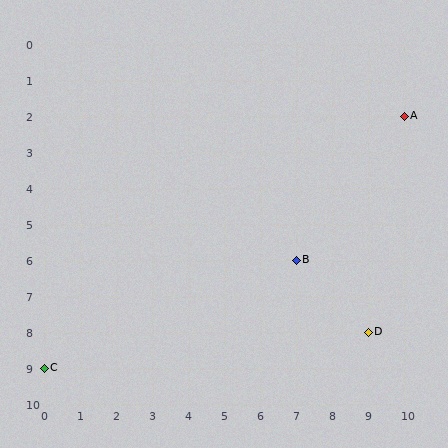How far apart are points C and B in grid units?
Points C and B are 7 columns and 3 rows apart (about 7.6 grid units diagonally).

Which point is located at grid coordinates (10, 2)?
Point A is at (10, 2).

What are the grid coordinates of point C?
Point C is at grid coordinates (0, 9).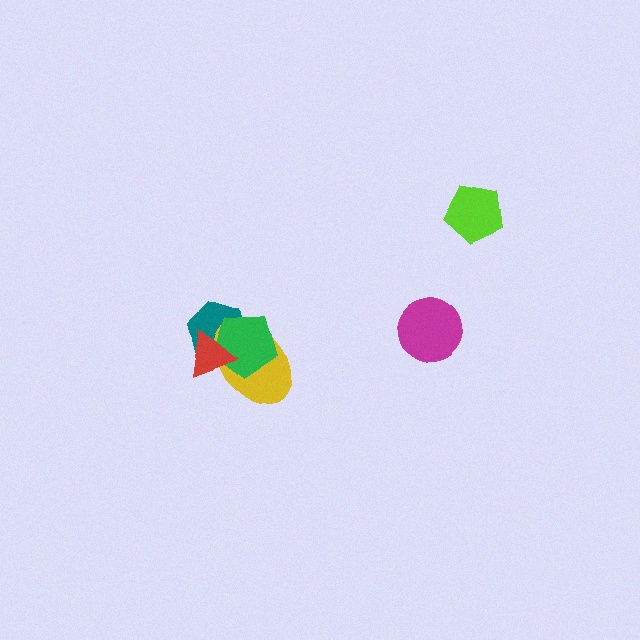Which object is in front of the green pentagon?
The red triangle is in front of the green pentagon.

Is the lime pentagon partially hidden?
No, no other shape covers it.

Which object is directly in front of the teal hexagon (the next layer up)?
The yellow ellipse is directly in front of the teal hexagon.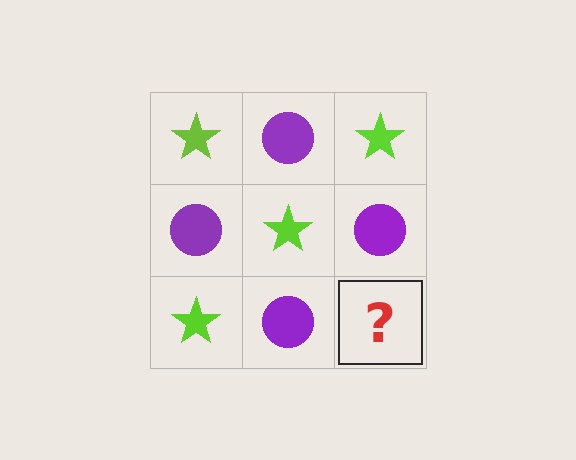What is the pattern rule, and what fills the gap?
The rule is that it alternates lime star and purple circle in a checkerboard pattern. The gap should be filled with a lime star.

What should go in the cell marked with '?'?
The missing cell should contain a lime star.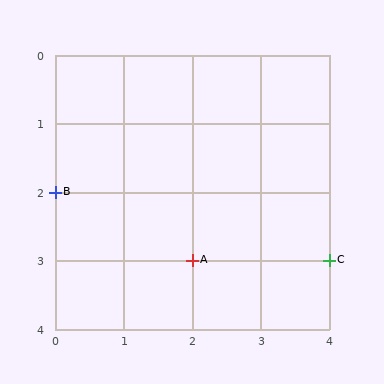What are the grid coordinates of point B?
Point B is at grid coordinates (0, 2).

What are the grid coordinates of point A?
Point A is at grid coordinates (2, 3).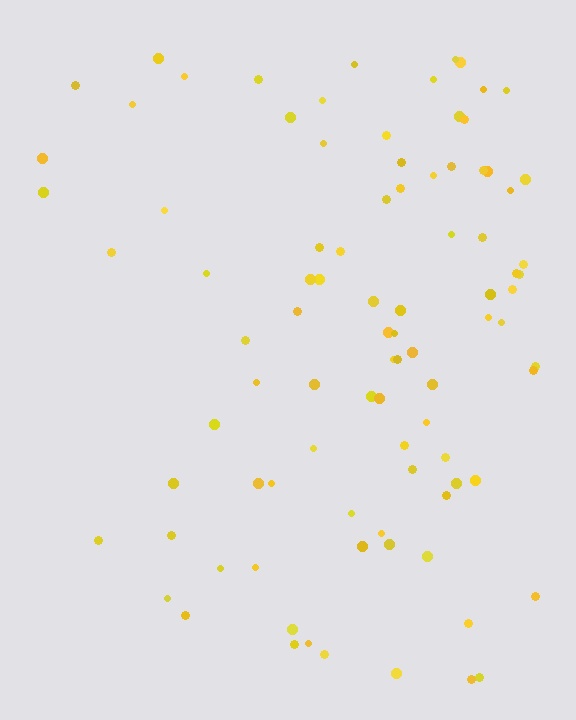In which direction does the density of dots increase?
From left to right, with the right side densest.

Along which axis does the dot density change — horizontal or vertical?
Horizontal.